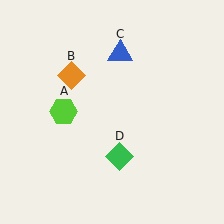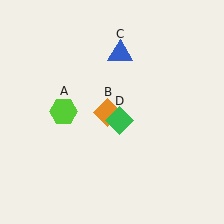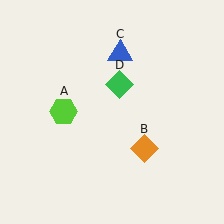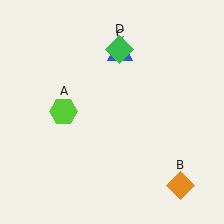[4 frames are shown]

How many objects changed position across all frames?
2 objects changed position: orange diamond (object B), green diamond (object D).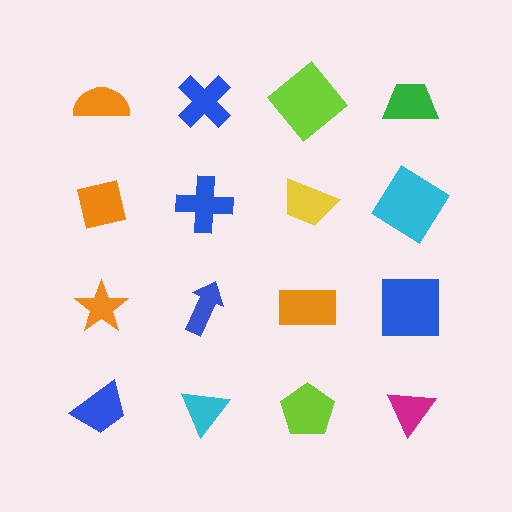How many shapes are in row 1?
4 shapes.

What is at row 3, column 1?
An orange star.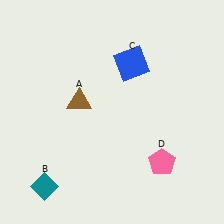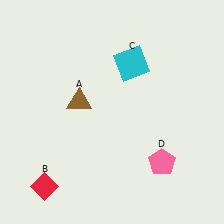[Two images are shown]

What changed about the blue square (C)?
In Image 1, C is blue. In Image 2, it changed to cyan.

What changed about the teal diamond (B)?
In Image 1, B is teal. In Image 2, it changed to red.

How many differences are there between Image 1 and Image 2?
There are 2 differences between the two images.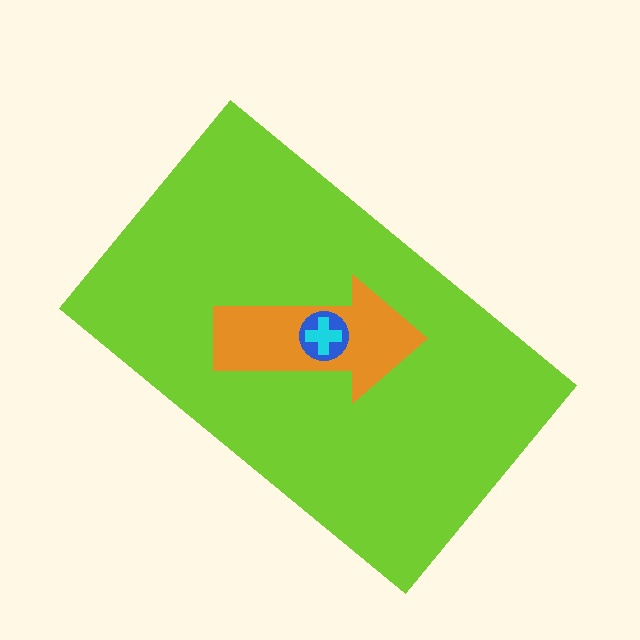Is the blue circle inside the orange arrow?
Yes.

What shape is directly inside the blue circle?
The cyan cross.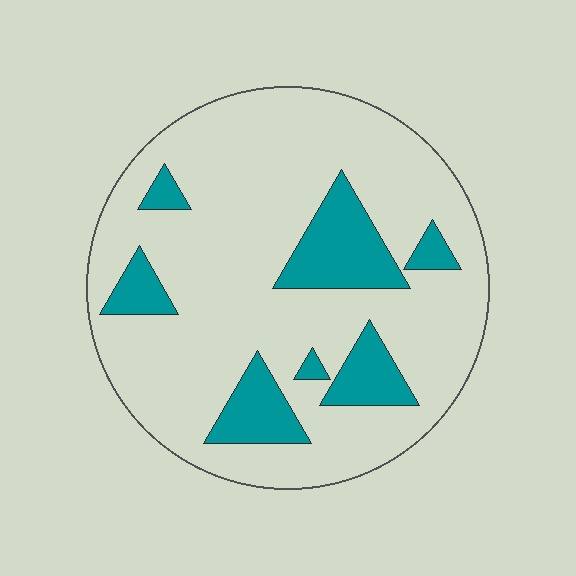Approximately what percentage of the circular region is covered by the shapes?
Approximately 20%.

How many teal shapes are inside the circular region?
7.